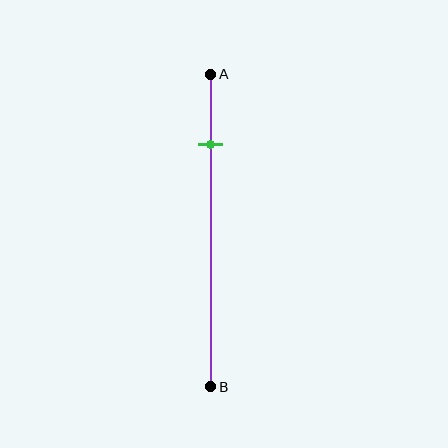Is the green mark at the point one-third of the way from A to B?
No, the mark is at about 20% from A, not at the 33% one-third point.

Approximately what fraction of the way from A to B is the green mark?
The green mark is approximately 20% of the way from A to B.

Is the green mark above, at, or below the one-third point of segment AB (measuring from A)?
The green mark is above the one-third point of segment AB.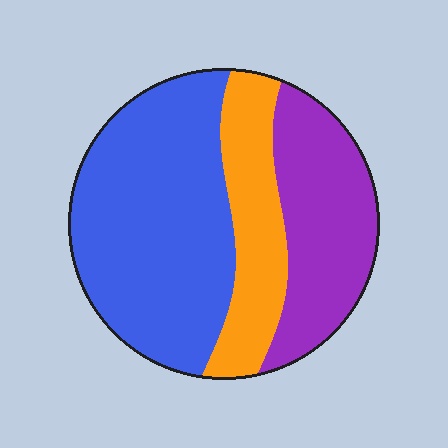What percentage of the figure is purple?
Purple covers 28% of the figure.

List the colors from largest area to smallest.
From largest to smallest: blue, purple, orange.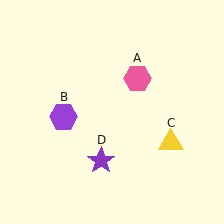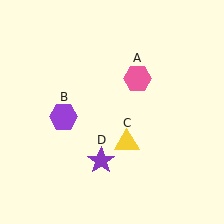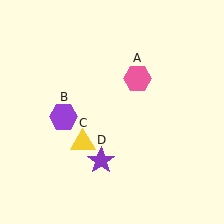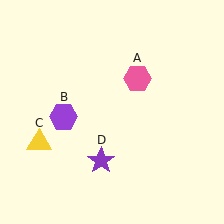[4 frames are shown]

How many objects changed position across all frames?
1 object changed position: yellow triangle (object C).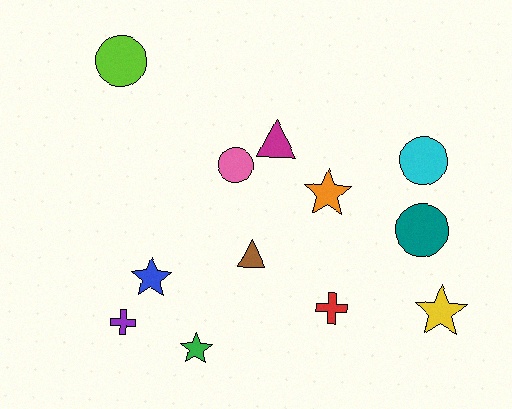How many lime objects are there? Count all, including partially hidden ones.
There is 1 lime object.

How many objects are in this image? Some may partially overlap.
There are 12 objects.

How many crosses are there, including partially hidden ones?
There are 2 crosses.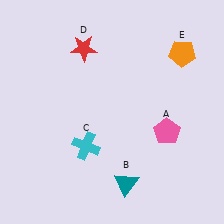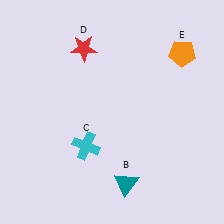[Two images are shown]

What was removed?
The pink pentagon (A) was removed in Image 2.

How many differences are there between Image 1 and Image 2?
There is 1 difference between the two images.